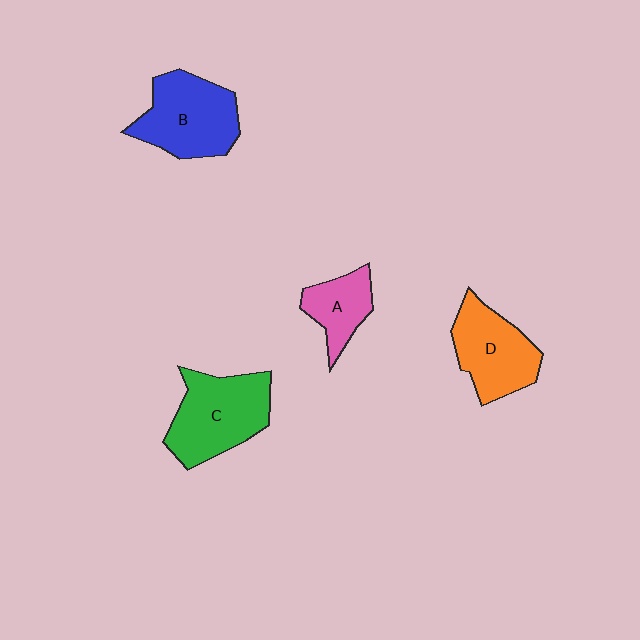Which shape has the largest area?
Shape C (green).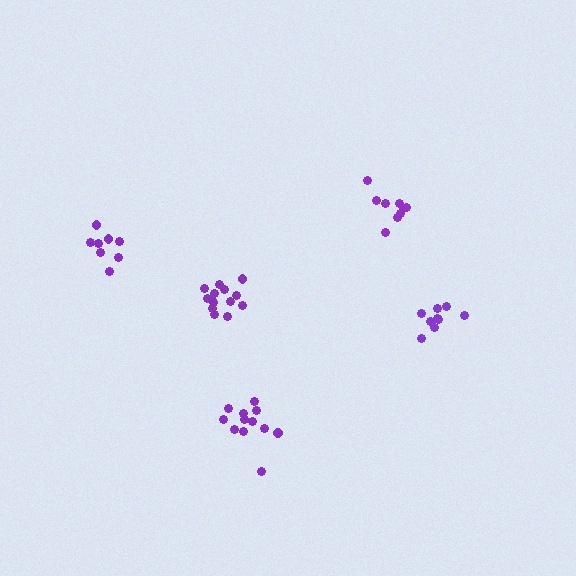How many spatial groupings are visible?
There are 5 spatial groupings.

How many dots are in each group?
Group 1: 12 dots, Group 2: 9 dots, Group 3: 9 dots, Group 4: 8 dots, Group 5: 14 dots (52 total).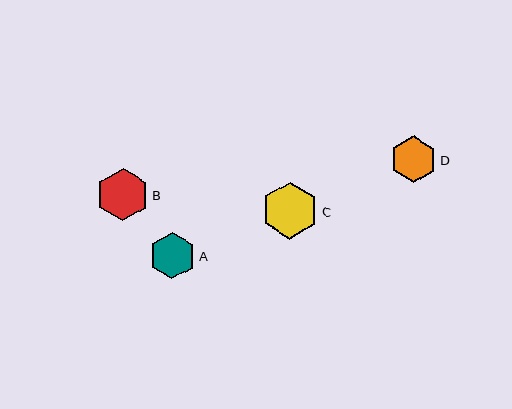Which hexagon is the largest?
Hexagon C is the largest with a size of approximately 57 pixels.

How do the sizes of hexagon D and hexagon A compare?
Hexagon D and hexagon A are approximately the same size.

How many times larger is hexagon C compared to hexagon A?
Hexagon C is approximately 1.2 times the size of hexagon A.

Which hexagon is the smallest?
Hexagon A is the smallest with a size of approximately 47 pixels.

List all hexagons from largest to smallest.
From largest to smallest: C, B, D, A.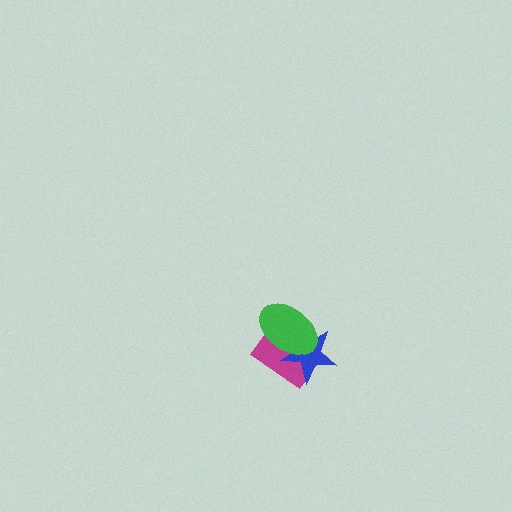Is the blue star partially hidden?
Yes, it is partially covered by another shape.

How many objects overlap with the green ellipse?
2 objects overlap with the green ellipse.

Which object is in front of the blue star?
The green ellipse is in front of the blue star.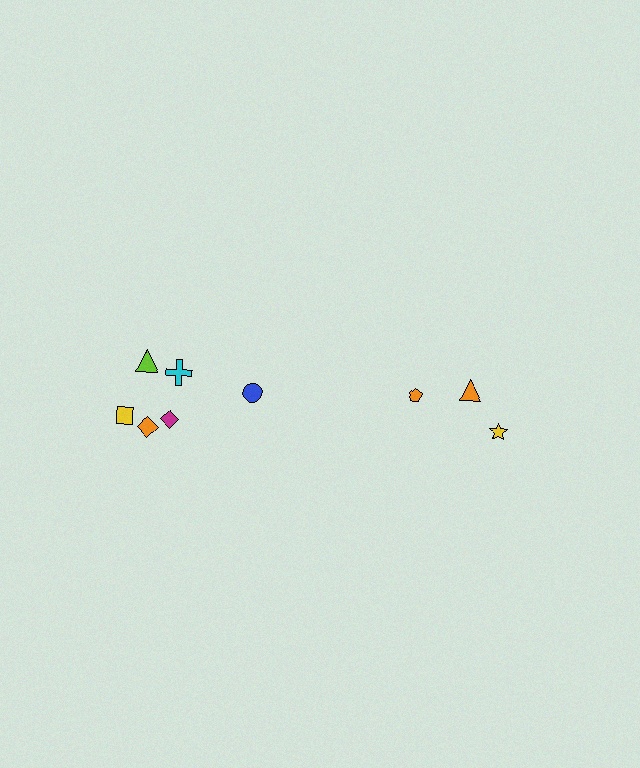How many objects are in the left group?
There are 6 objects.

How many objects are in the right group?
There are 3 objects.